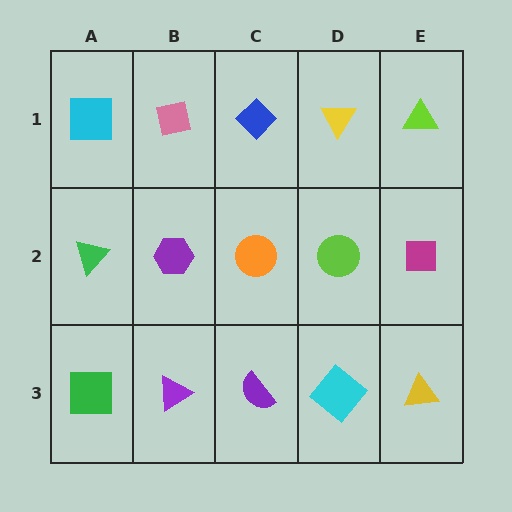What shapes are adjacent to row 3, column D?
A lime circle (row 2, column D), a purple semicircle (row 3, column C), a yellow triangle (row 3, column E).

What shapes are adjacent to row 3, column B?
A purple hexagon (row 2, column B), a green square (row 3, column A), a purple semicircle (row 3, column C).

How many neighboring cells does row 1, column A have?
2.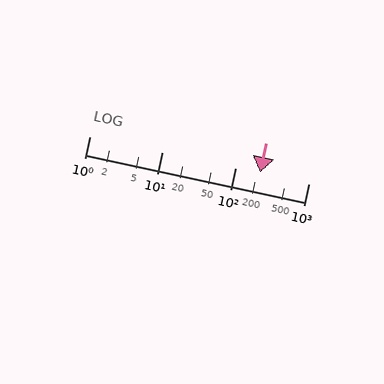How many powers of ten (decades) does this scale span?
The scale spans 3 decades, from 1 to 1000.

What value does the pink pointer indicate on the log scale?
The pointer indicates approximately 220.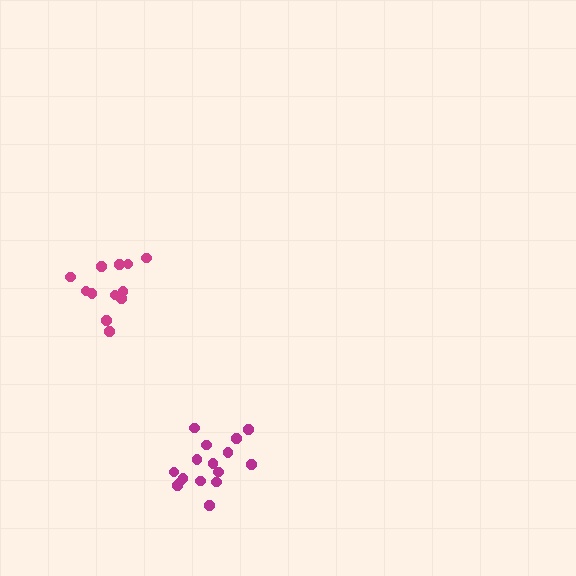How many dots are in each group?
Group 1: 12 dots, Group 2: 16 dots (28 total).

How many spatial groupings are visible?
There are 2 spatial groupings.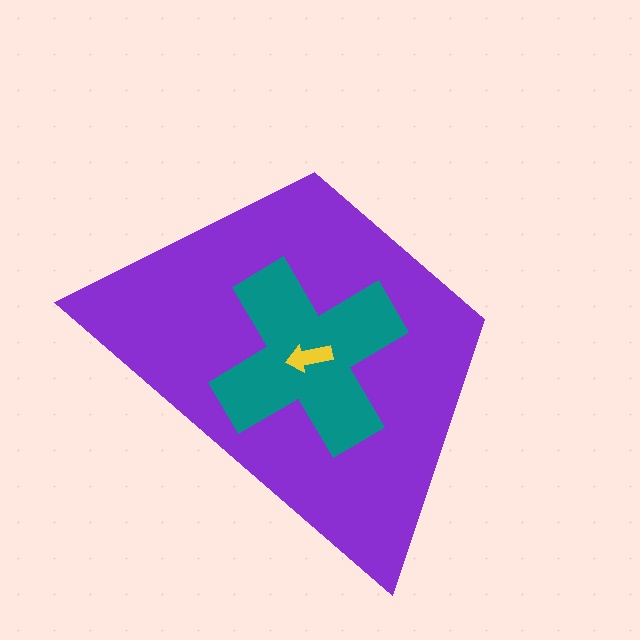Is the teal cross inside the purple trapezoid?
Yes.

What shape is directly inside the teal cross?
The yellow arrow.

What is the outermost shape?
The purple trapezoid.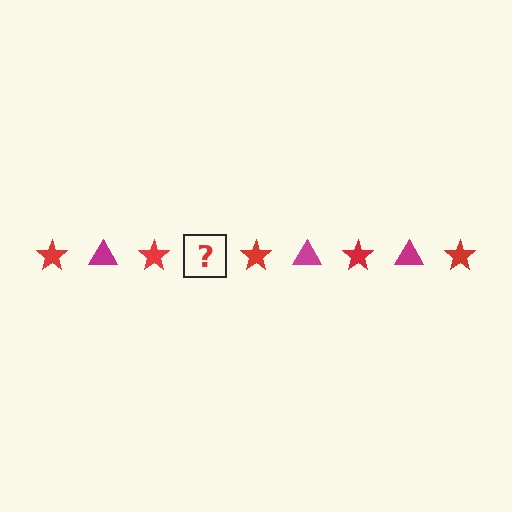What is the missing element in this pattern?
The missing element is a magenta triangle.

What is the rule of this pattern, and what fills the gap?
The rule is that the pattern alternates between red star and magenta triangle. The gap should be filled with a magenta triangle.